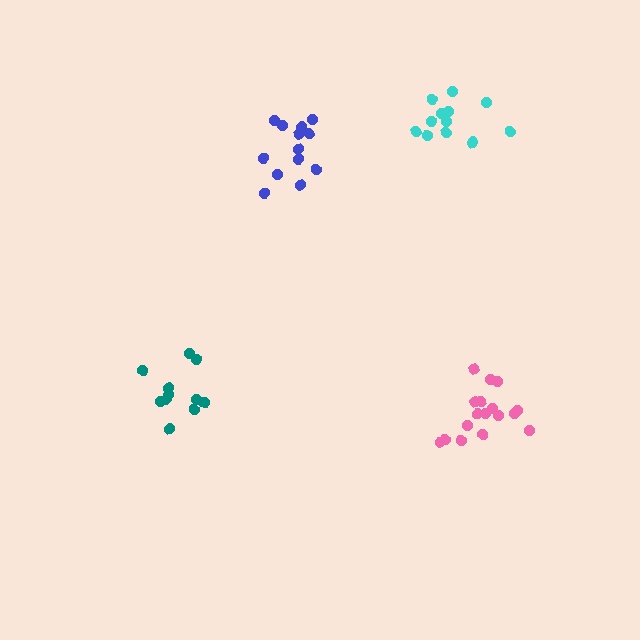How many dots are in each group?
Group 1: 13 dots, Group 2: 12 dots, Group 3: 17 dots, Group 4: 11 dots (53 total).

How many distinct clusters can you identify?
There are 4 distinct clusters.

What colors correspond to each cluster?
The clusters are colored: blue, cyan, pink, teal.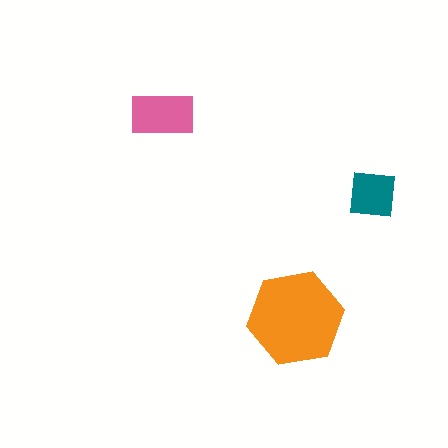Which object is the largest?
The orange hexagon.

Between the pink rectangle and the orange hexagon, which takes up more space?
The orange hexagon.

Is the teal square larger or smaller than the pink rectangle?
Smaller.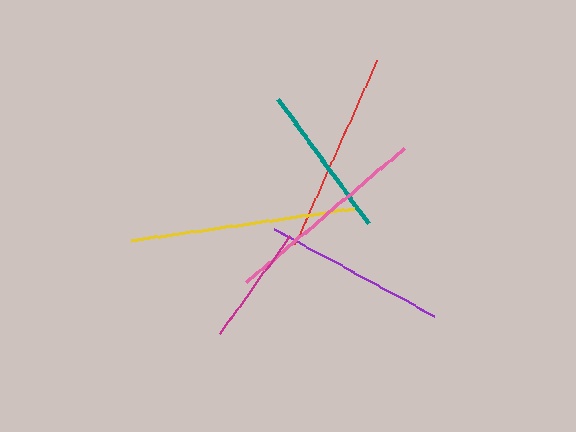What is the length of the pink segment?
The pink segment is approximately 206 pixels long.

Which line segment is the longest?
The yellow line is the longest at approximately 225 pixels.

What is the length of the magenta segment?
The magenta segment is approximately 121 pixels long.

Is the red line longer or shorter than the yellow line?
The yellow line is longer than the red line.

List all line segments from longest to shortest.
From longest to shortest: yellow, pink, red, purple, teal, magenta.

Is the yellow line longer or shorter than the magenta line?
The yellow line is longer than the magenta line.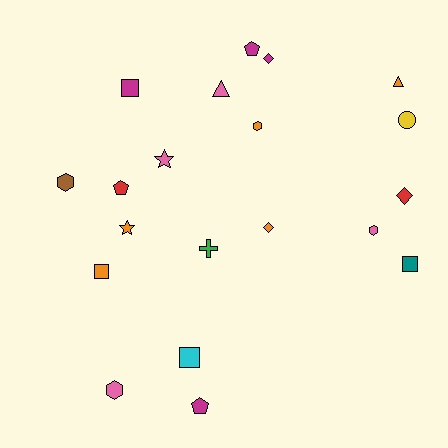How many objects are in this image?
There are 20 objects.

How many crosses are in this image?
There is 1 cross.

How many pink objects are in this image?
There are 4 pink objects.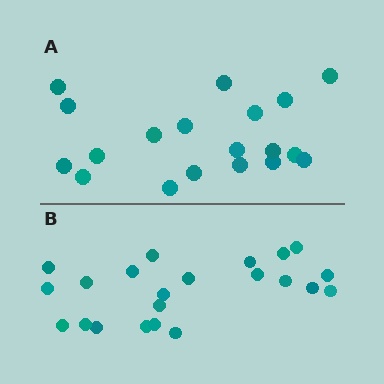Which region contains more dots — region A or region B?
Region B (the bottom region) has more dots.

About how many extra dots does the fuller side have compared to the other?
Region B has just a few more — roughly 2 or 3 more dots than region A.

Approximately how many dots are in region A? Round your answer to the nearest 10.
About 20 dots. (The exact count is 19, which rounds to 20.)